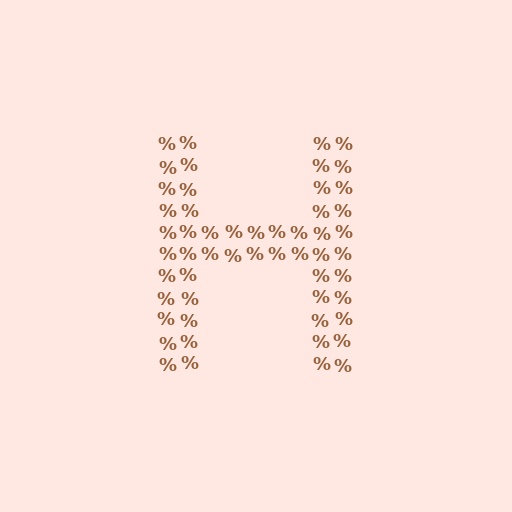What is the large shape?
The large shape is the letter H.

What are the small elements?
The small elements are percent signs.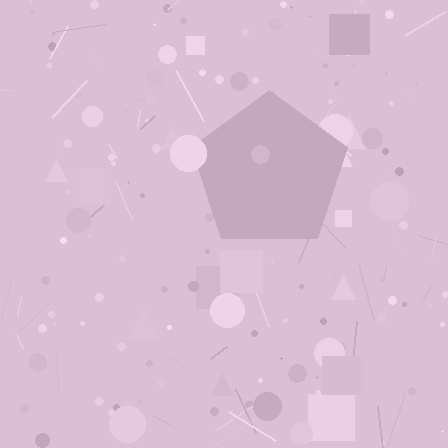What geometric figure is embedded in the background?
A pentagon is embedded in the background.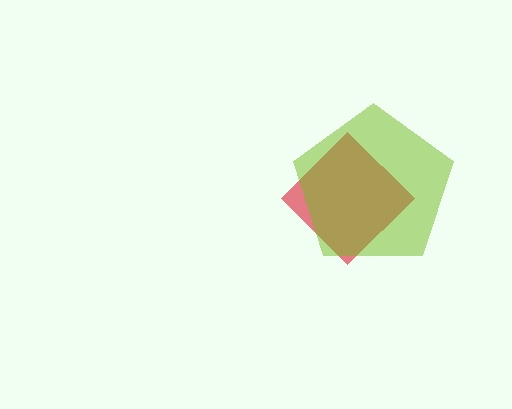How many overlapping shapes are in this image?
There are 2 overlapping shapes in the image.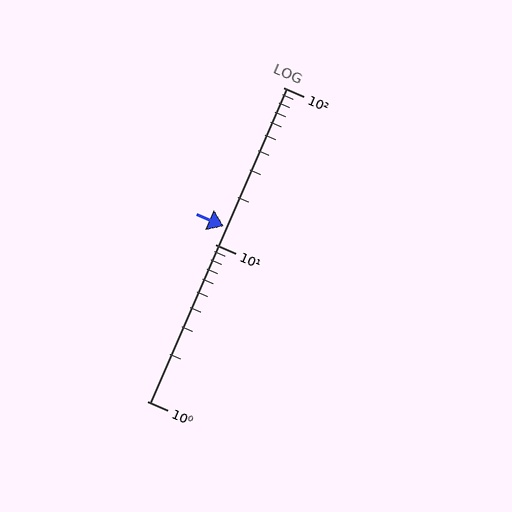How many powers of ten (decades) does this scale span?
The scale spans 2 decades, from 1 to 100.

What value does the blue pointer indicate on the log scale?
The pointer indicates approximately 13.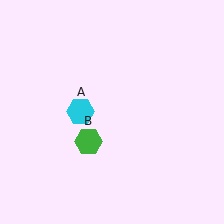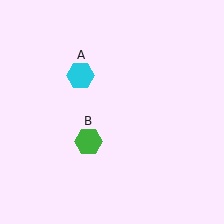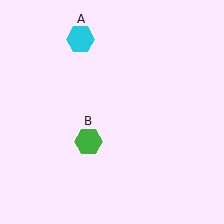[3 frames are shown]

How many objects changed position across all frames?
1 object changed position: cyan hexagon (object A).